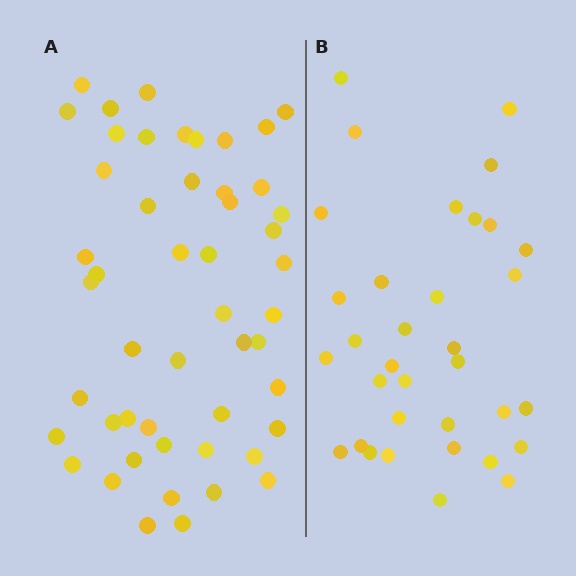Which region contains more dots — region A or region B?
Region A (the left region) has more dots.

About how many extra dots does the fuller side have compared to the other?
Region A has approximately 15 more dots than region B.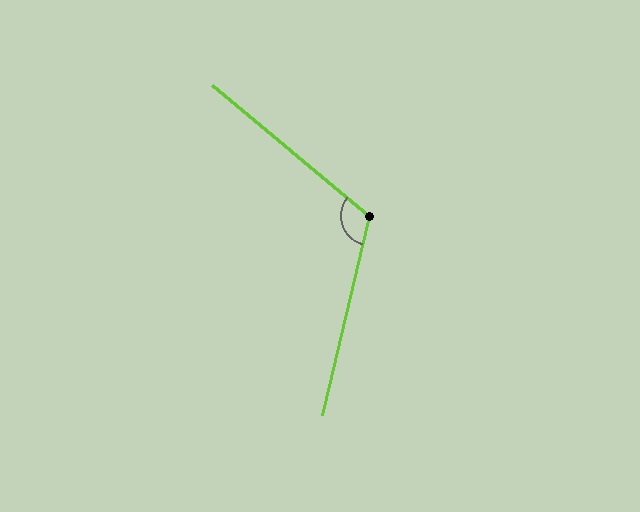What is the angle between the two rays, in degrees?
Approximately 117 degrees.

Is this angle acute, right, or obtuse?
It is obtuse.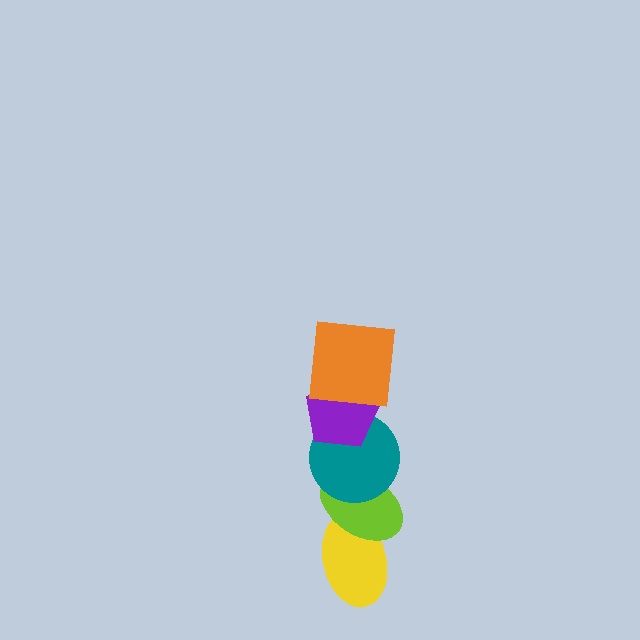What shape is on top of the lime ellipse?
The teal circle is on top of the lime ellipse.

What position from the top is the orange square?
The orange square is 1st from the top.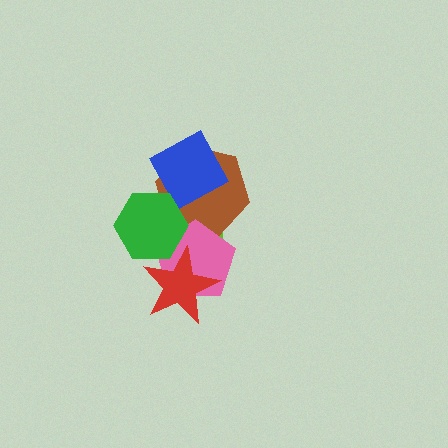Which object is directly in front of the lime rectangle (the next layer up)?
The brown hexagon is directly in front of the lime rectangle.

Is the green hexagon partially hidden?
Yes, it is partially covered by another shape.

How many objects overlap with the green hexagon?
4 objects overlap with the green hexagon.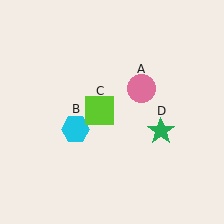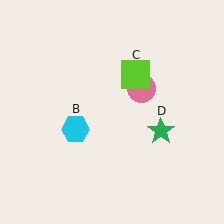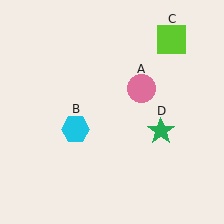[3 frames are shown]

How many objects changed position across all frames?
1 object changed position: lime square (object C).